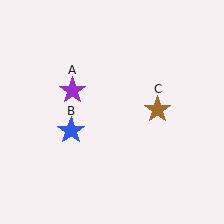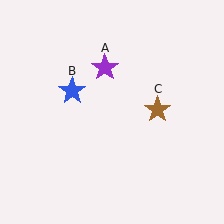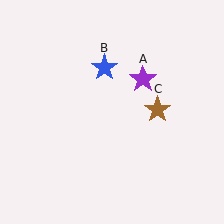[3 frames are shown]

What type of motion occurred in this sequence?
The purple star (object A), blue star (object B) rotated clockwise around the center of the scene.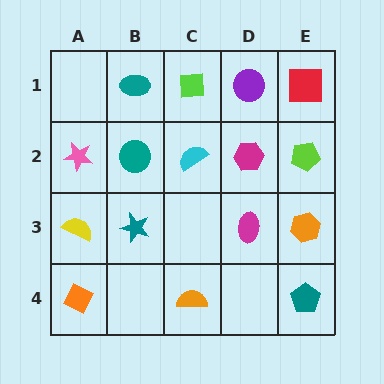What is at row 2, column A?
A pink star.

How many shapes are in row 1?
4 shapes.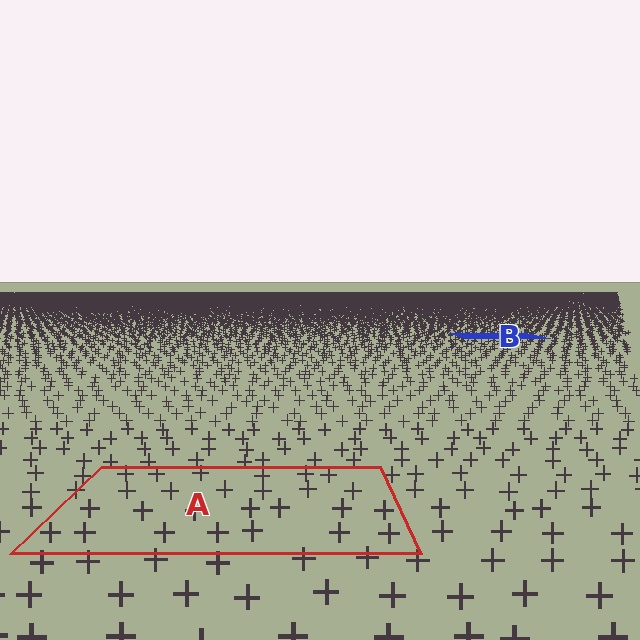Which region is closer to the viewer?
Region A is closer. The texture elements there are larger and more spread out.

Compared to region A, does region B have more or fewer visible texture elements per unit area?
Region B has more texture elements per unit area — they are packed more densely because it is farther away.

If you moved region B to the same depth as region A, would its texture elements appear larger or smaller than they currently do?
They would appear larger. At a closer depth, the same texture elements are projected at a bigger on-screen size.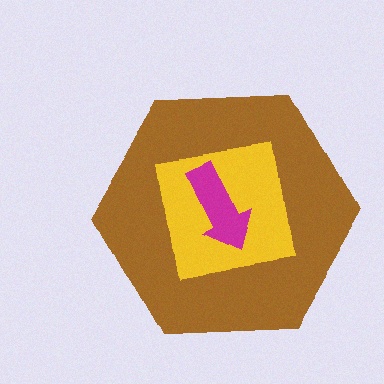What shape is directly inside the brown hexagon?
The yellow square.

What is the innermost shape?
The magenta arrow.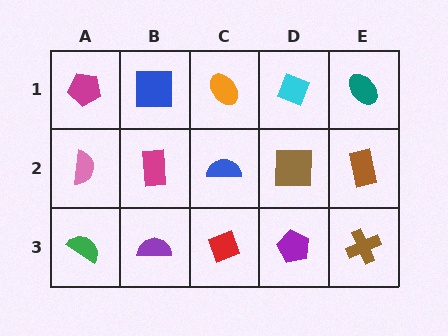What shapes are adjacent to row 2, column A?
A magenta pentagon (row 1, column A), a green semicircle (row 3, column A), a magenta rectangle (row 2, column B).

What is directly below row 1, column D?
A brown square.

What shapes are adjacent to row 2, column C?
An orange ellipse (row 1, column C), a red diamond (row 3, column C), a magenta rectangle (row 2, column B), a brown square (row 2, column D).